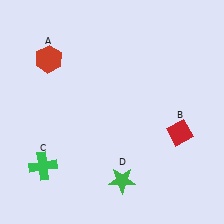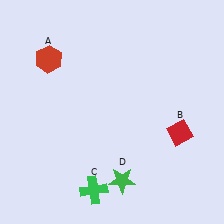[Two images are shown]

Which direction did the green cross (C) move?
The green cross (C) moved right.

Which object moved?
The green cross (C) moved right.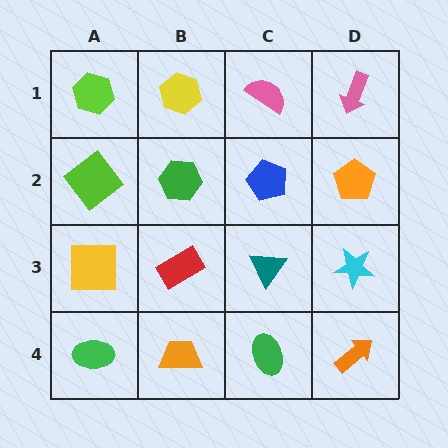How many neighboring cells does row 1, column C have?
3.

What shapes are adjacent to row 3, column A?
A lime diamond (row 2, column A), a green ellipse (row 4, column A), a red rectangle (row 3, column B).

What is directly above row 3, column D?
An orange pentagon.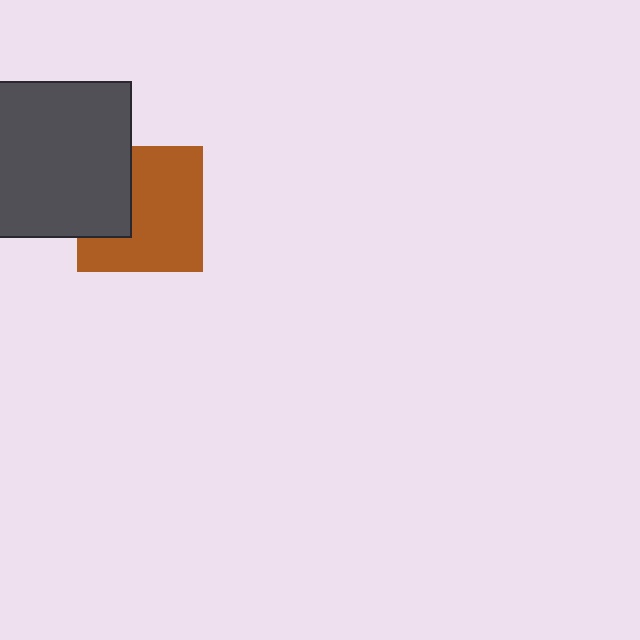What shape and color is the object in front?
The object in front is a dark gray square.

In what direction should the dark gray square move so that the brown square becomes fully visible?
The dark gray square should move left. That is the shortest direction to clear the overlap and leave the brown square fully visible.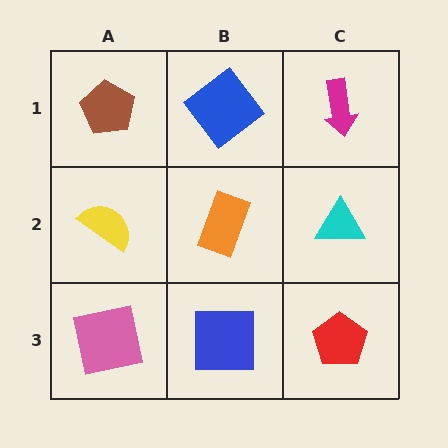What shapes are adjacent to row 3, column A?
A yellow semicircle (row 2, column A), a blue square (row 3, column B).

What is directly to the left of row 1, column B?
A brown pentagon.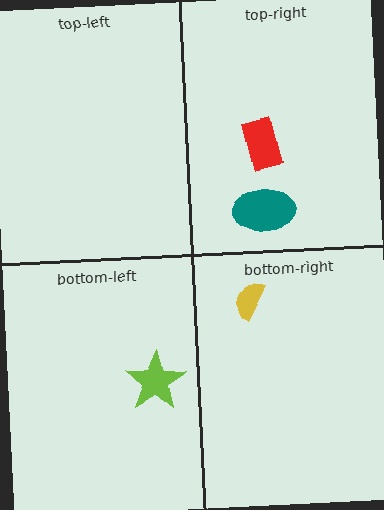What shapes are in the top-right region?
The teal ellipse, the red rectangle.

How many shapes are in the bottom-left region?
1.